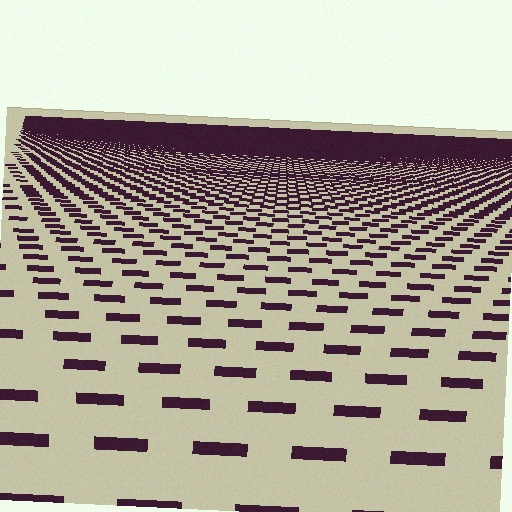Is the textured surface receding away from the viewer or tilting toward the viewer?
The surface is receding away from the viewer. Texture elements get smaller and denser toward the top.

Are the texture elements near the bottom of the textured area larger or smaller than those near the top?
Larger. Near the bottom, elements are closer to the viewer and appear at a bigger on-screen size.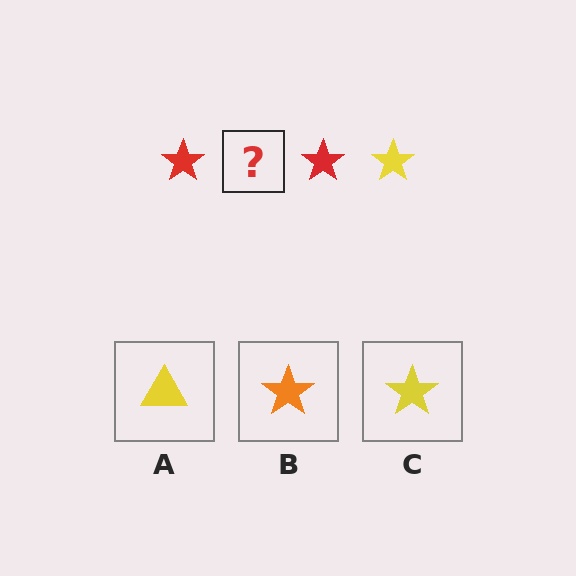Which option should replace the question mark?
Option C.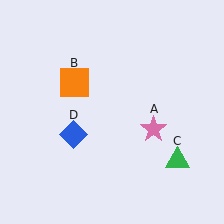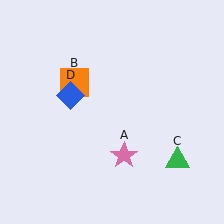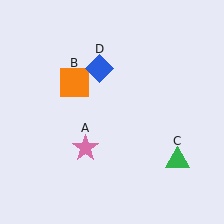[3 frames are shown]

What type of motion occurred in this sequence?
The pink star (object A), blue diamond (object D) rotated clockwise around the center of the scene.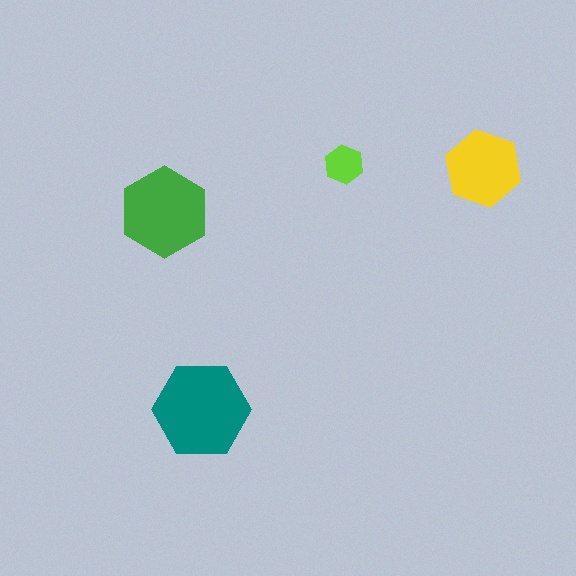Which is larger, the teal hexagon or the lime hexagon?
The teal one.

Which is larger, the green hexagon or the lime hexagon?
The green one.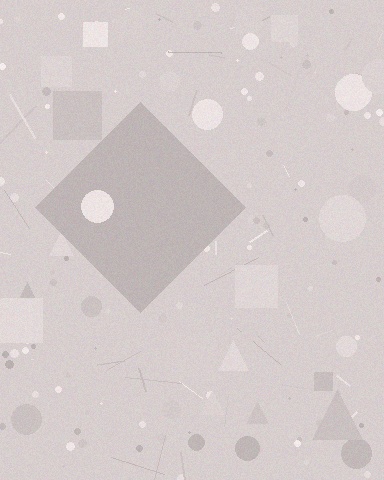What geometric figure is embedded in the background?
A diamond is embedded in the background.